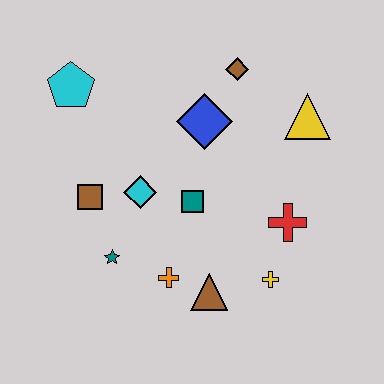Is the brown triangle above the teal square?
No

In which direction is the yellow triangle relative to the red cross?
The yellow triangle is above the red cross.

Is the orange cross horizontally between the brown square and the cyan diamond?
No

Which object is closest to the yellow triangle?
The brown diamond is closest to the yellow triangle.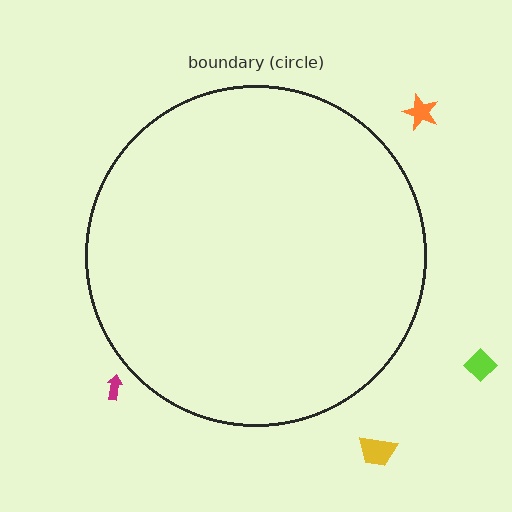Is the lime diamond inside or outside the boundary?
Outside.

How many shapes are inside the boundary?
0 inside, 4 outside.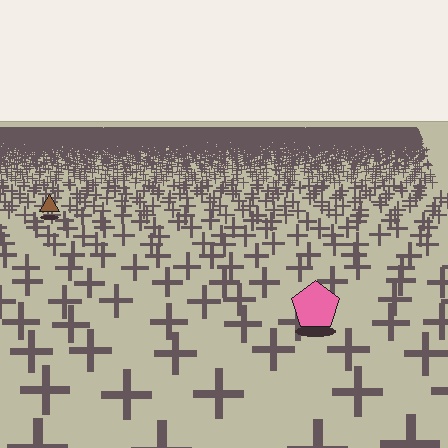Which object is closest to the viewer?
The pink pentagon is closest. The texture marks near it are larger and more spread out.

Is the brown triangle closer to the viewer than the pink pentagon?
No. The pink pentagon is closer — you can tell from the texture gradient: the ground texture is coarser near it.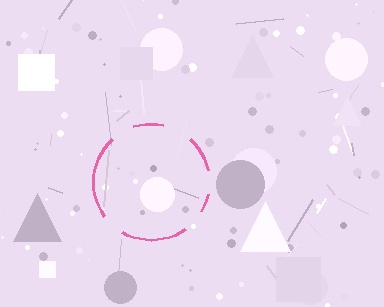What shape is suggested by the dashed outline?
The dashed outline suggests a circle.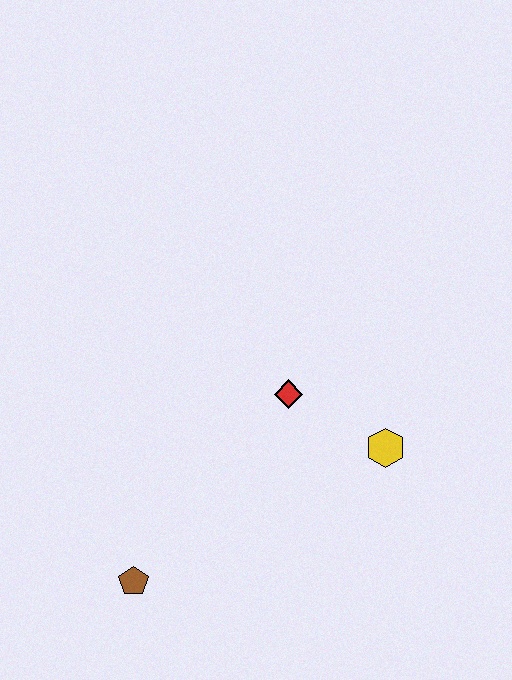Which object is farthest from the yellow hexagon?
The brown pentagon is farthest from the yellow hexagon.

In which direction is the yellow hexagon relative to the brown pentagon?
The yellow hexagon is to the right of the brown pentagon.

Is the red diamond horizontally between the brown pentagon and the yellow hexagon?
Yes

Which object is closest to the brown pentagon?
The red diamond is closest to the brown pentagon.